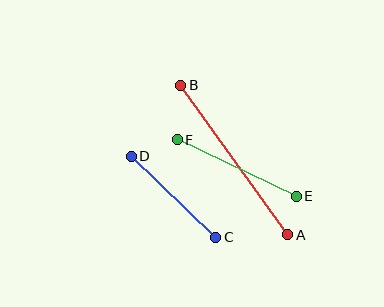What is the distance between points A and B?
The distance is approximately 183 pixels.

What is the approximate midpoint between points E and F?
The midpoint is at approximately (237, 168) pixels.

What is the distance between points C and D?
The distance is approximately 117 pixels.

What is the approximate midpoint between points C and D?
The midpoint is at approximately (174, 197) pixels.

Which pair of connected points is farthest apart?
Points A and B are farthest apart.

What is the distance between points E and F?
The distance is approximately 132 pixels.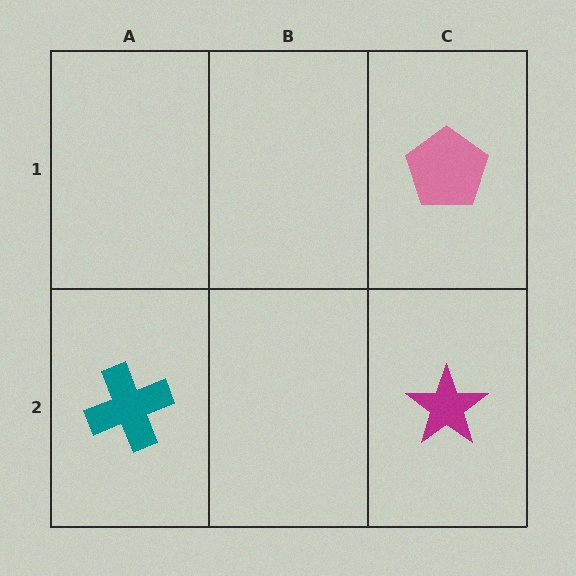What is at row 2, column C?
A magenta star.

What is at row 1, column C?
A pink pentagon.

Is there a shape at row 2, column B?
No, that cell is empty.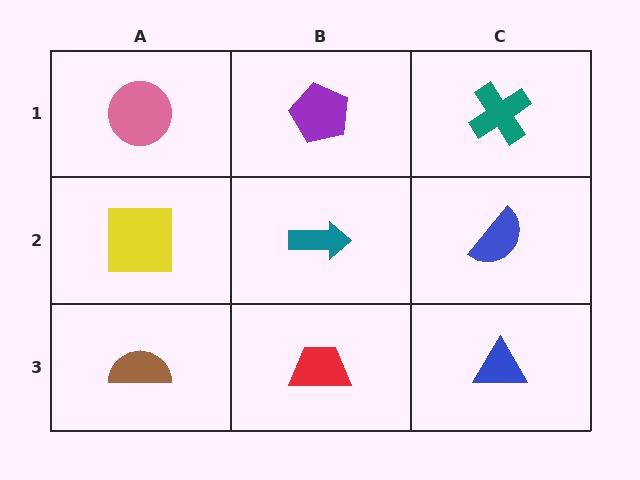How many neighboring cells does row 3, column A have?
2.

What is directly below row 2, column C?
A blue triangle.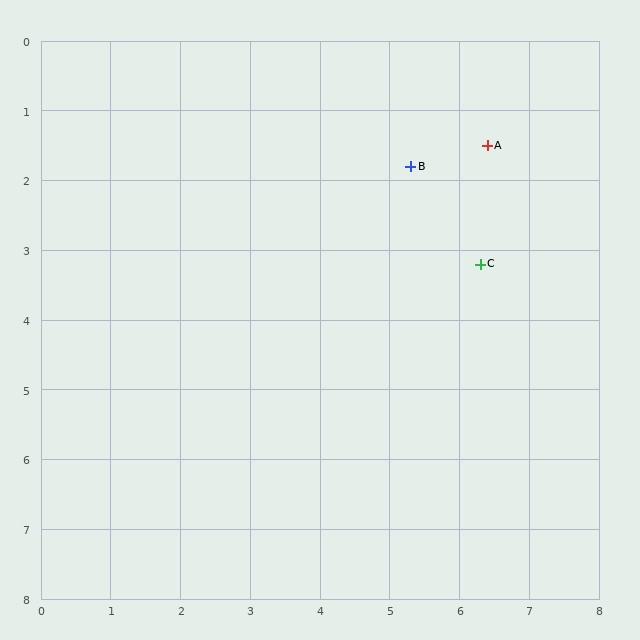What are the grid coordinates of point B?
Point B is at approximately (5.3, 1.8).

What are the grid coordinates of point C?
Point C is at approximately (6.3, 3.2).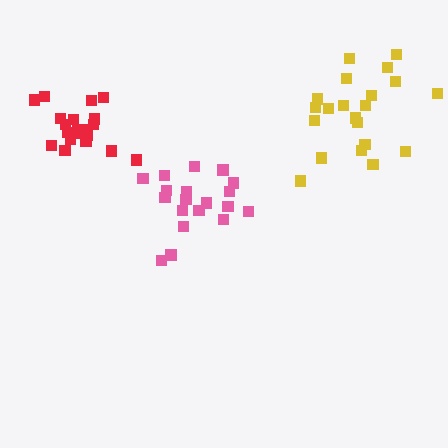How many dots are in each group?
Group 1: 19 dots, Group 2: 21 dots, Group 3: 20 dots (60 total).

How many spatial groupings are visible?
There are 3 spatial groupings.